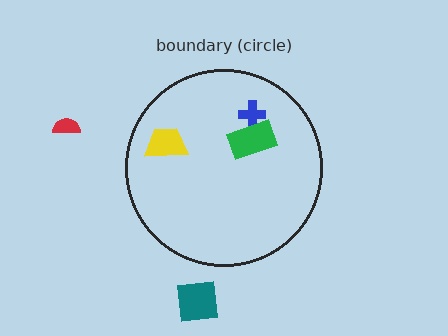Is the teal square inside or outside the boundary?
Outside.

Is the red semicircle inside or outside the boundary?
Outside.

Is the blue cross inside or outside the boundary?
Inside.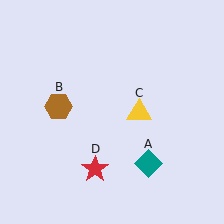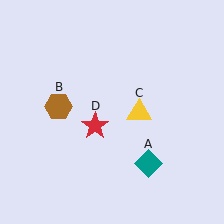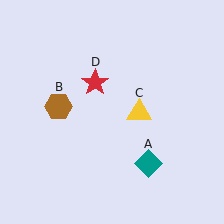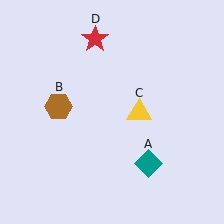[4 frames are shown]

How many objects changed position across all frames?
1 object changed position: red star (object D).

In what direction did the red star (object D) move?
The red star (object D) moved up.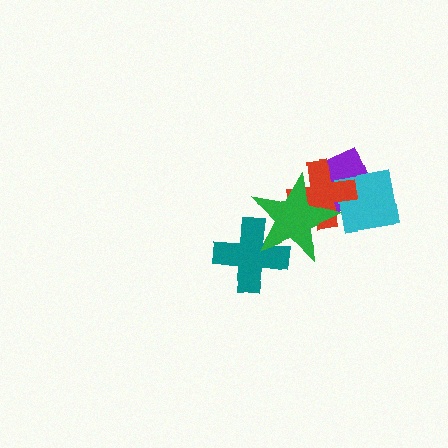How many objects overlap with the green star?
4 objects overlap with the green star.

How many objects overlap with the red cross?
3 objects overlap with the red cross.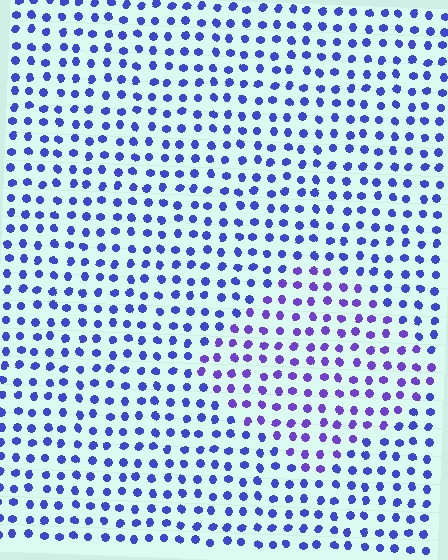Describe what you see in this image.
The image is filled with small blue elements in a uniform arrangement. A diamond-shaped region is visible where the elements are tinted to a slightly different hue, forming a subtle color boundary.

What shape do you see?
I see a diamond.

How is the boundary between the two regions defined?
The boundary is defined purely by a slight shift in hue (about 25 degrees). Spacing, size, and orientation are identical on both sides.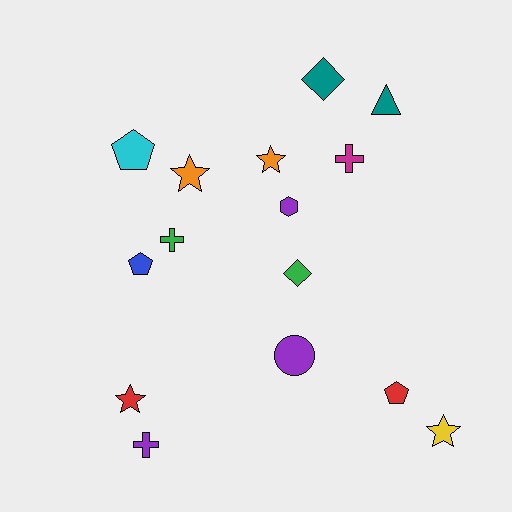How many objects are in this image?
There are 15 objects.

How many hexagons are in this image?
There is 1 hexagon.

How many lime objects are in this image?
There are no lime objects.